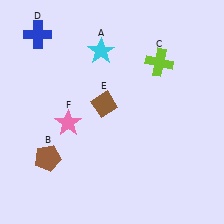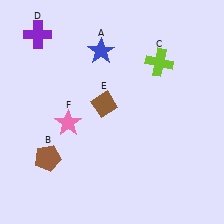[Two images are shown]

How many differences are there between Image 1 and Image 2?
There are 2 differences between the two images.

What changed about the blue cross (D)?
In Image 1, D is blue. In Image 2, it changed to purple.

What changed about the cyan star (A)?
In Image 1, A is cyan. In Image 2, it changed to blue.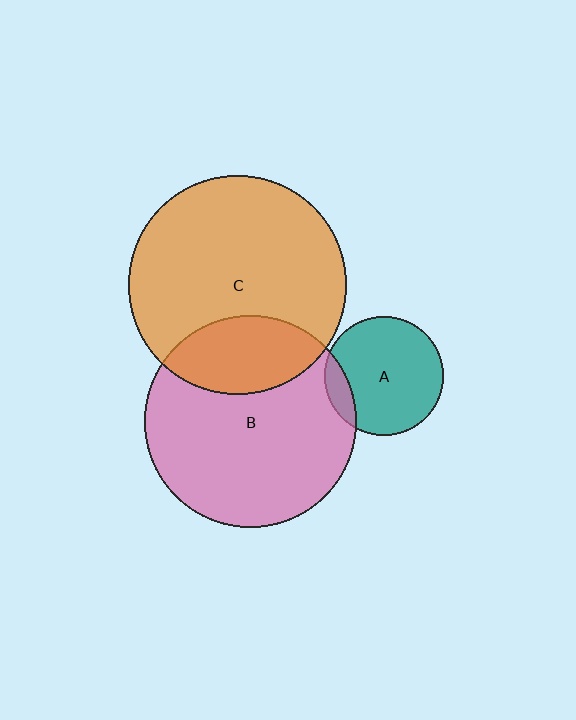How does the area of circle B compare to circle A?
Approximately 3.2 times.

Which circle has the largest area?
Circle C (orange).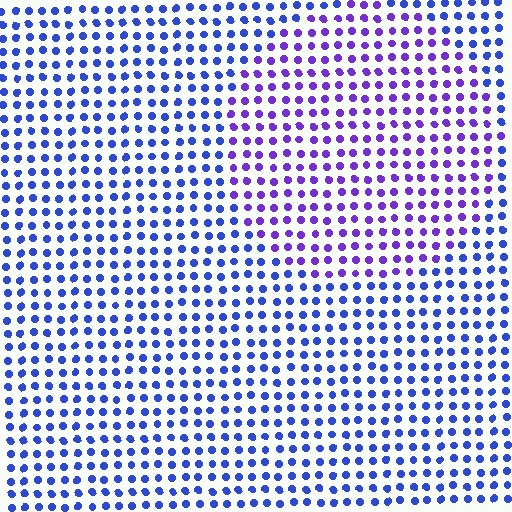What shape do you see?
I see a circle.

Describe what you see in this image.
The image is filled with small blue elements in a uniform arrangement. A circle-shaped region is visible where the elements are tinted to a slightly different hue, forming a subtle color boundary.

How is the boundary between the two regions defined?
The boundary is defined purely by a slight shift in hue (about 35 degrees). Spacing, size, and orientation are identical on both sides.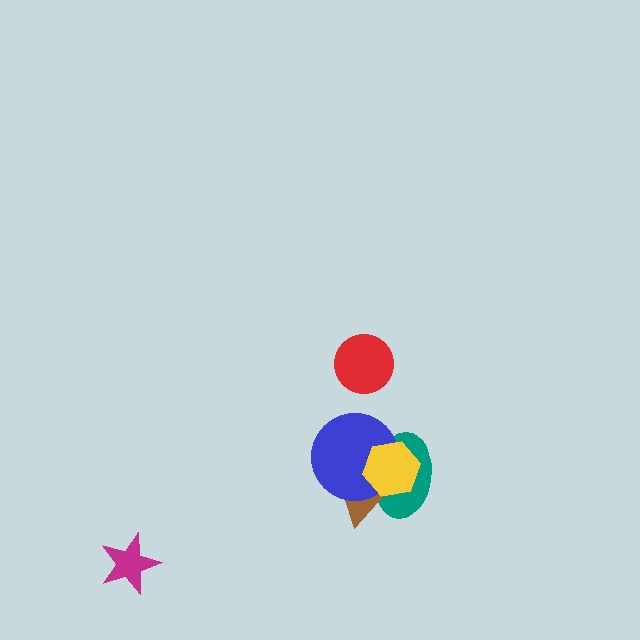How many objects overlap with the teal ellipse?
3 objects overlap with the teal ellipse.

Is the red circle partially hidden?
No, no other shape covers it.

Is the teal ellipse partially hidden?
Yes, it is partially covered by another shape.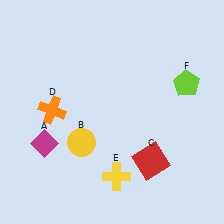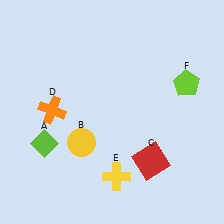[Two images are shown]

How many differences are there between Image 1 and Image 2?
There is 1 difference between the two images.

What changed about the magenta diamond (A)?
In Image 1, A is magenta. In Image 2, it changed to lime.